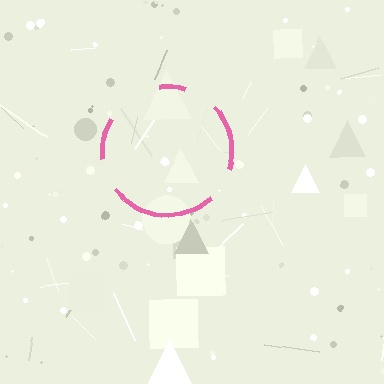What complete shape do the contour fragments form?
The contour fragments form a circle.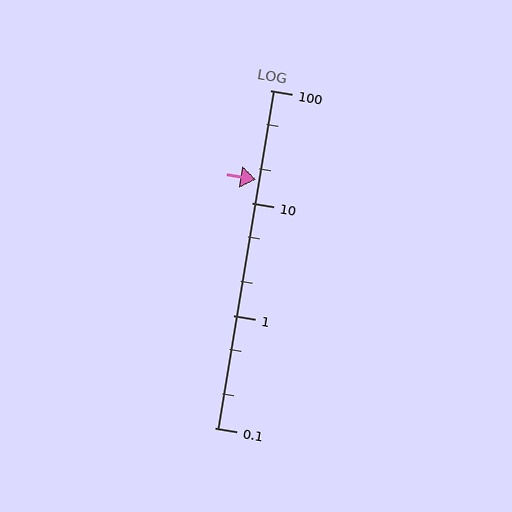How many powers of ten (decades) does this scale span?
The scale spans 3 decades, from 0.1 to 100.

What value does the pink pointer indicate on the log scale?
The pointer indicates approximately 16.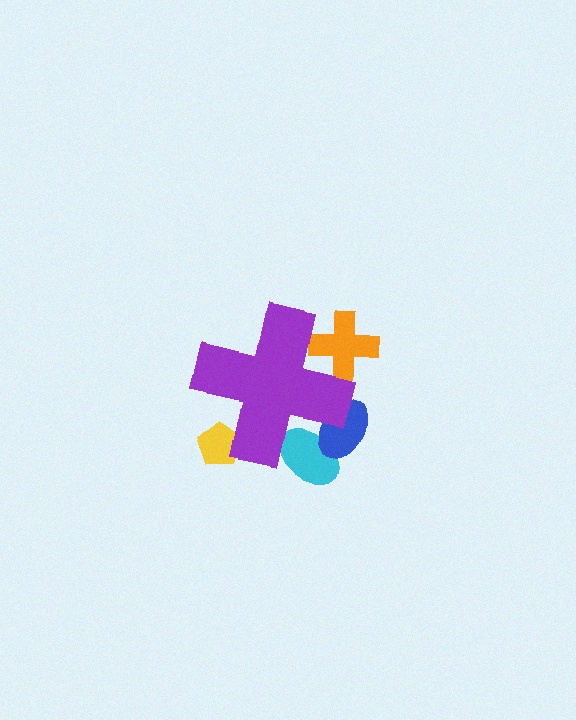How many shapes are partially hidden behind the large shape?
4 shapes are partially hidden.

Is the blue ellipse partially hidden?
Yes, the blue ellipse is partially hidden behind the purple cross.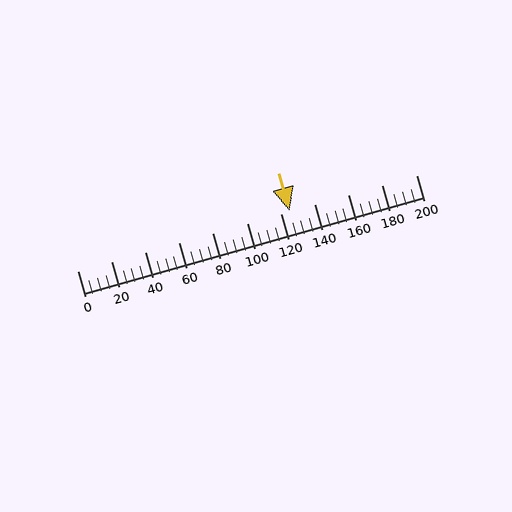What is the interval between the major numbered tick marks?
The major tick marks are spaced 20 units apart.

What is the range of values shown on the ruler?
The ruler shows values from 0 to 200.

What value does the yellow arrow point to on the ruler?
The yellow arrow points to approximately 125.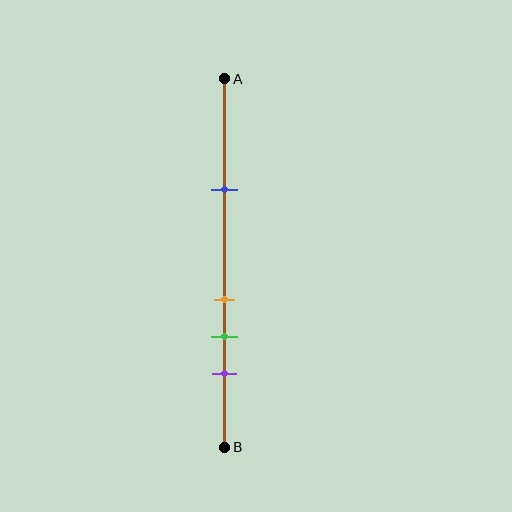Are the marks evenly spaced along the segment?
No, the marks are not evenly spaced.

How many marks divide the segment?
There are 4 marks dividing the segment.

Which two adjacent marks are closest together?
The orange and green marks are the closest adjacent pair.